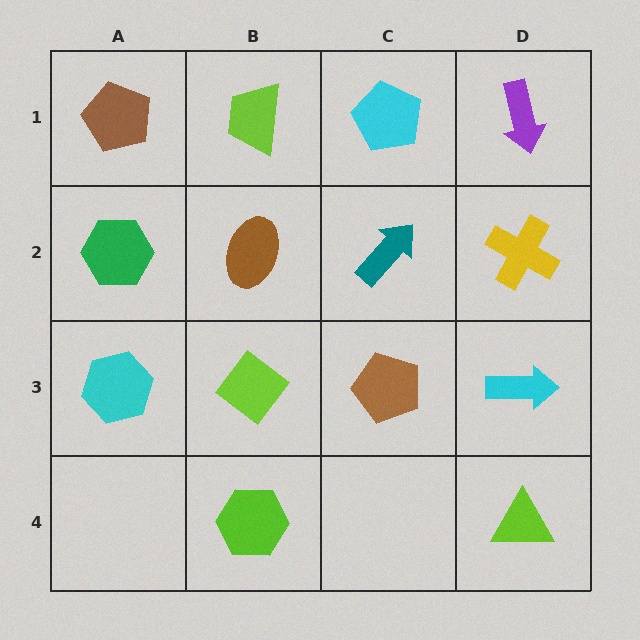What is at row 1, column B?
A lime trapezoid.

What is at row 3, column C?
A brown pentagon.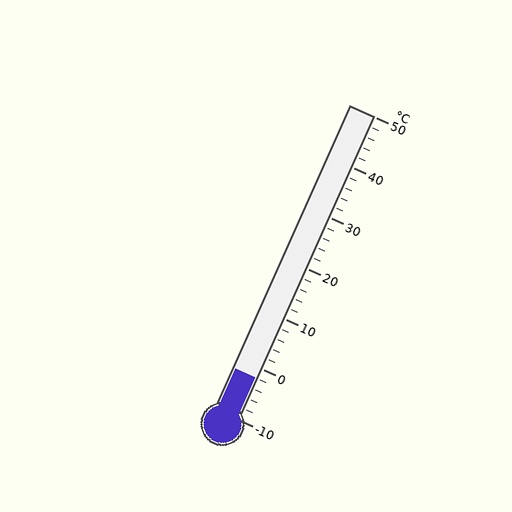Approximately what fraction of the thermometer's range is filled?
The thermometer is filled to approximately 15% of its range.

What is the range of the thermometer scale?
The thermometer scale ranges from -10°C to 50°C.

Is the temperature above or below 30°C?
The temperature is below 30°C.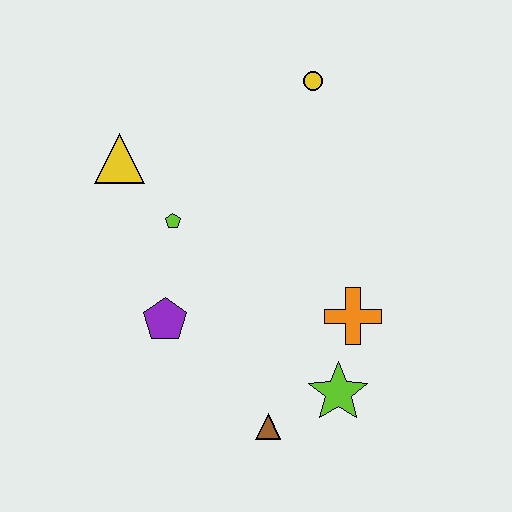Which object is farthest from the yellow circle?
The brown triangle is farthest from the yellow circle.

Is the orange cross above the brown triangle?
Yes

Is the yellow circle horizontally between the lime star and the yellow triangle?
Yes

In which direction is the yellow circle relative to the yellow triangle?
The yellow circle is to the right of the yellow triangle.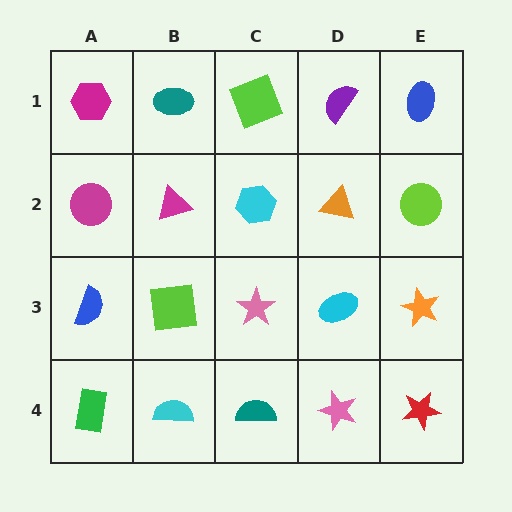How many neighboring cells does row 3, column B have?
4.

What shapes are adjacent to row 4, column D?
A cyan ellipse (row 3, column D), a teal semicircle (row 4, column C), a red star (row 4, column E).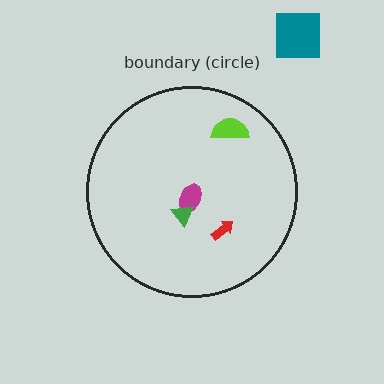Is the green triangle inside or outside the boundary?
Inside.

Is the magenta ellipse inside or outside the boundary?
Inside.